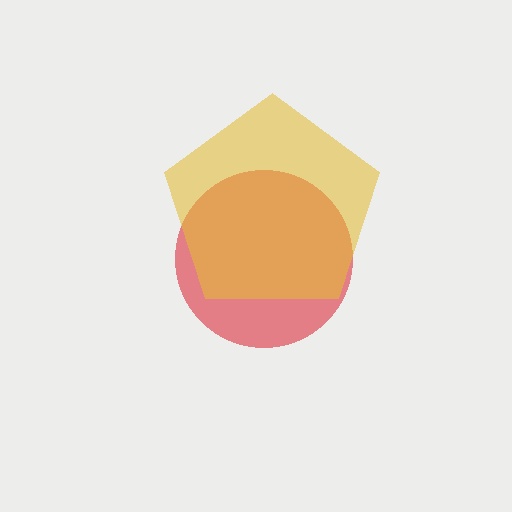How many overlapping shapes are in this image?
There are 2 overlapping shapes in the image.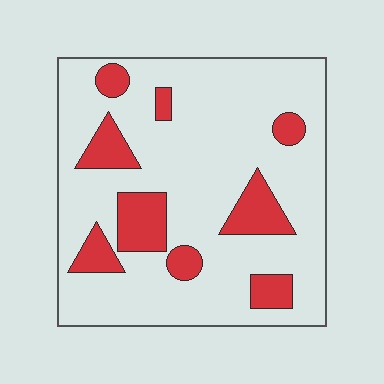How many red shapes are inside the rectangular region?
9.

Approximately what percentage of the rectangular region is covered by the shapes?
Approximately 20%.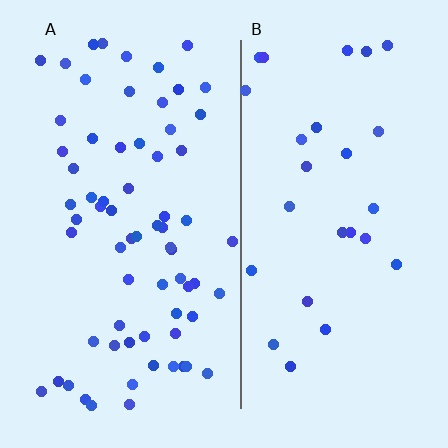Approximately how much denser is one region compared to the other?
Approximately 2.5× — region A over region B.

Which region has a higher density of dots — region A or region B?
A (the left).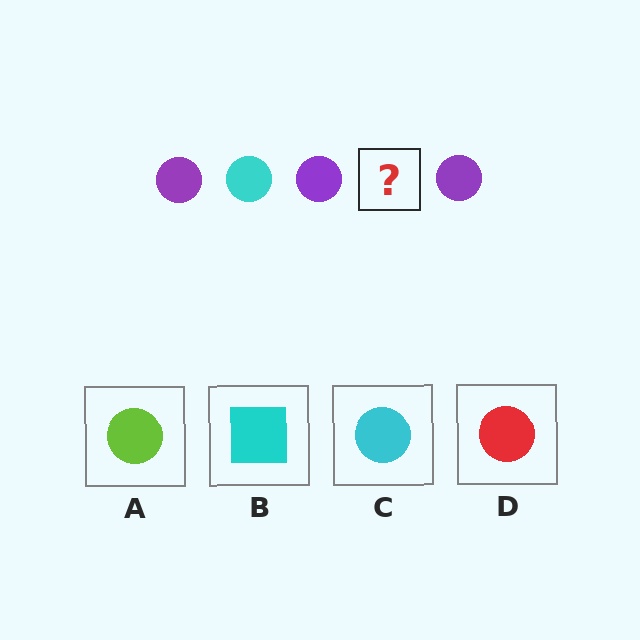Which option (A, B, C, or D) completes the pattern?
C.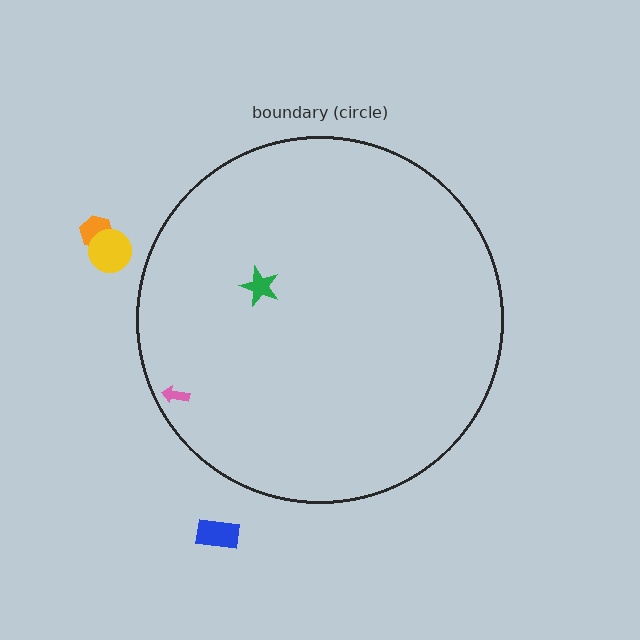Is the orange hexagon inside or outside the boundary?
Outside.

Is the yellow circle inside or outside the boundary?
Outside.